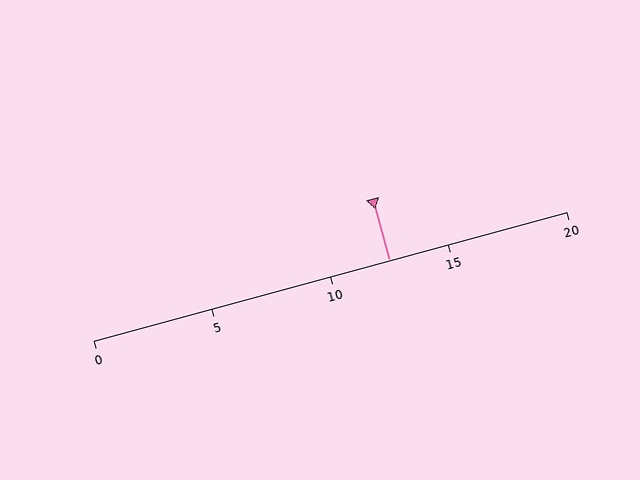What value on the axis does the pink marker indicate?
The marker indicates approximately 12.5.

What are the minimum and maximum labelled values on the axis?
The axis runs from 0 to 20.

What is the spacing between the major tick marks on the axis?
The major ticks are spaced 5 apart.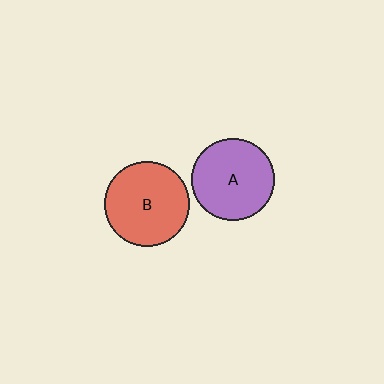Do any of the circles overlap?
No, none of the circles overlap.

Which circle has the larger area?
Circle B (red).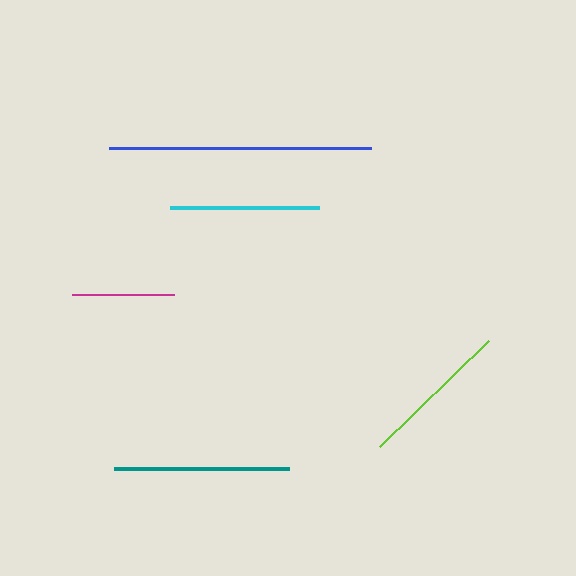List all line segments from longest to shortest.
From longest to shortest: blue, teal, lime, cyan, magenta.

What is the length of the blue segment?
The blue segment is approximately 262 pixels long.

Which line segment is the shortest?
The magenta line is the shortest at approximately 103 pixels.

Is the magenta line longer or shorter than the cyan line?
The cyan line is longer than the magenta line.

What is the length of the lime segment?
The lime segment is approximately 152 pixels long.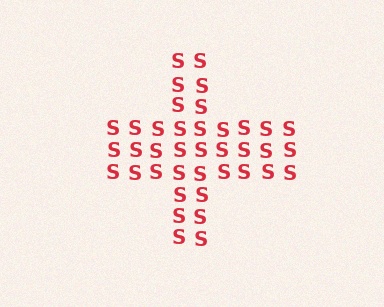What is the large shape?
The large shape is a cross.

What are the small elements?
The small elements are letter S's.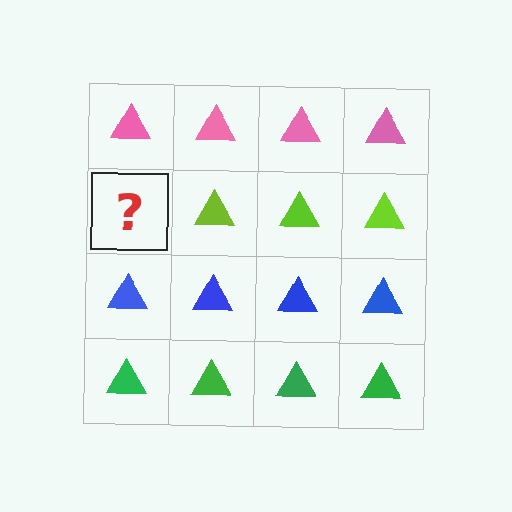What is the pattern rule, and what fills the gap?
The rule is that each row has a consistent color. The gap should be filled with a lime triangle.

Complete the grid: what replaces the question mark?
The question mark should be replaced with a lime triangle.